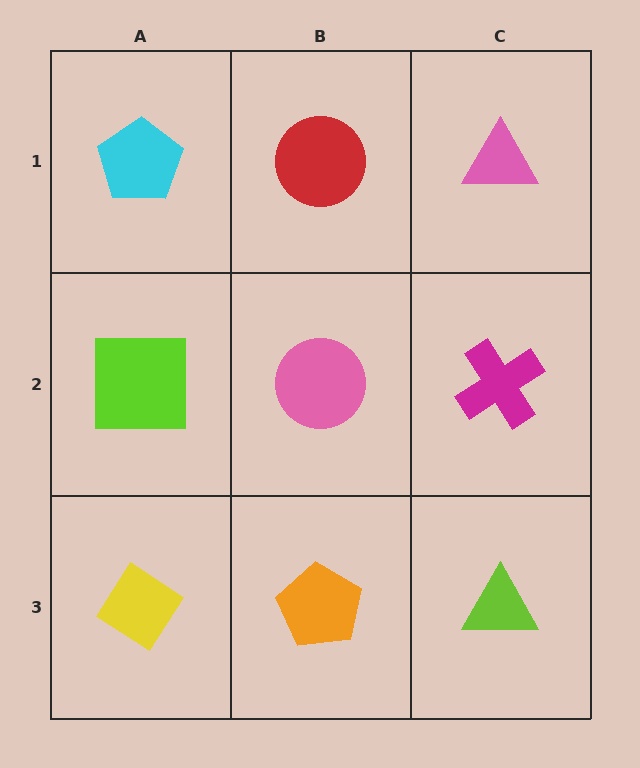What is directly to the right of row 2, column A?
A pink circle.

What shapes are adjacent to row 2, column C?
A pink triangle (row 1, column C), a lime triangle (row 3, column C), a pink circle (row 2, column B).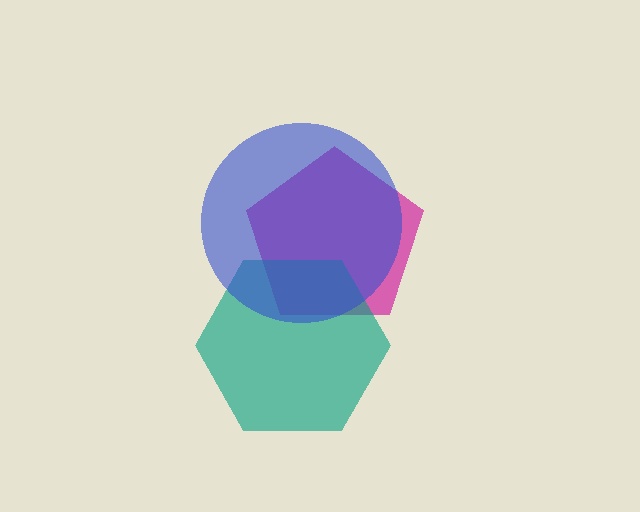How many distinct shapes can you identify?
There are 3 distinct shapes: a magenta pentagon, a teal hexagon, a blue circle.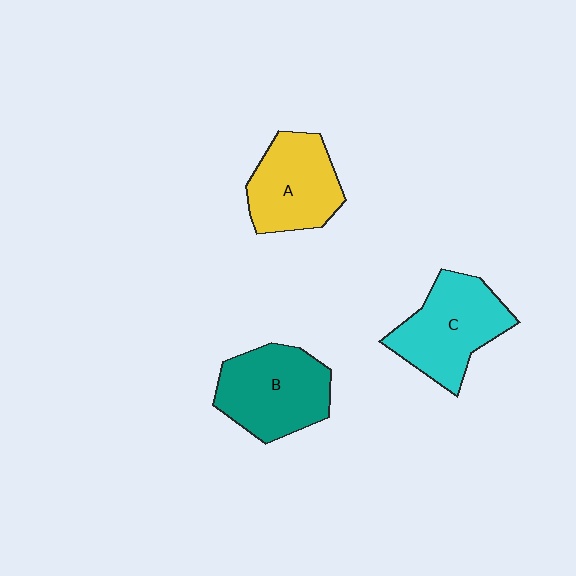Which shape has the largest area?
Shape B (teal).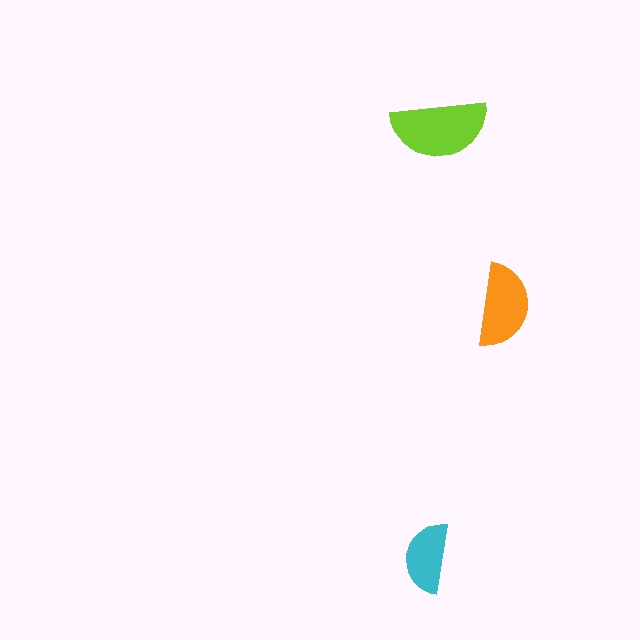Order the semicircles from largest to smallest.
the lime one, the orange one, the cyan one.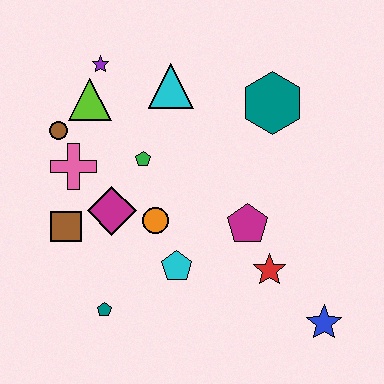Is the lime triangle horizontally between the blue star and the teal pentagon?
No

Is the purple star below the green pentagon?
No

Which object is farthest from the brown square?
The blue star is farthest from the brown square.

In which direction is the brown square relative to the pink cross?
The brown square is below the pink cross.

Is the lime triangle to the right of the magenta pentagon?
No